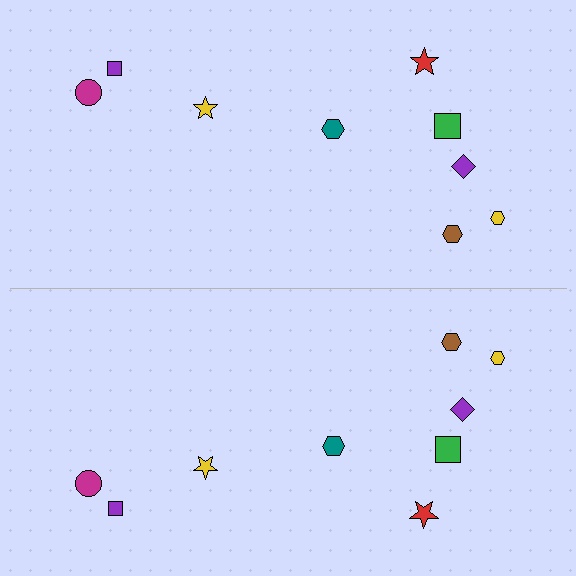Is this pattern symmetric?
Yes, this pattern has bilateral (reflection) symmetry.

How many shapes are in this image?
There are 18 shapes in this image.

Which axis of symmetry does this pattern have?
The pattern has a horizontal axis of symmetry running through the center of the image.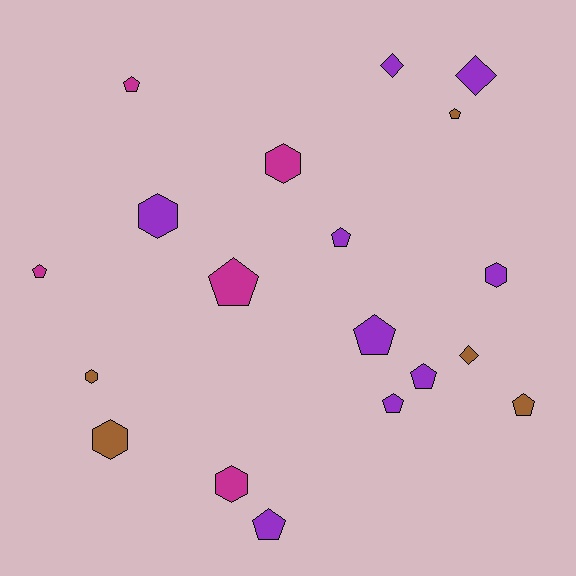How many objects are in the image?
There are 19 objects.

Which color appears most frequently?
Purple, with 9 objects.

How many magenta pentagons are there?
There are 3 magenta pentagons.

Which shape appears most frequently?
Pentagon, with 10 objects.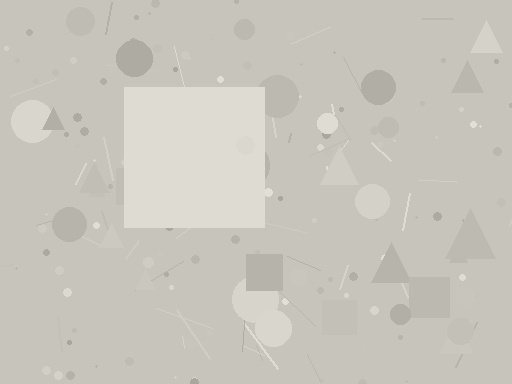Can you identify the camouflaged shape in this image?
The camouflaged shape is a square.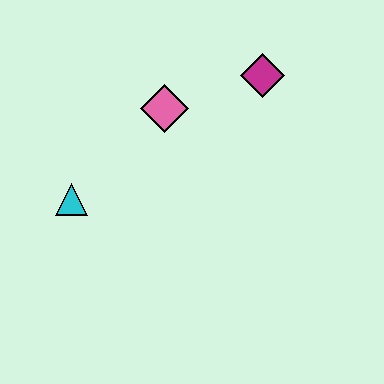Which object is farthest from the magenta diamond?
The cyan triangle is farthest from the magenta diamond.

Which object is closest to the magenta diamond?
The pink diamond is closest to the magenta diamond.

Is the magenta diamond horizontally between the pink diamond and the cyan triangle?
No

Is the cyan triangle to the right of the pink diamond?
No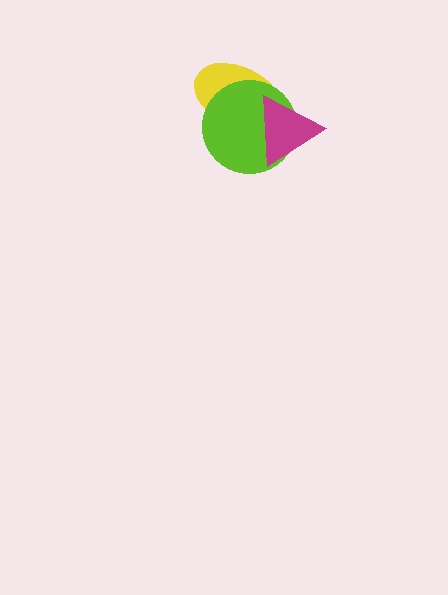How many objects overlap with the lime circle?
2 objects overlap with the lime circle.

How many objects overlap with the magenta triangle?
2 objects overlap with the magenta triangle.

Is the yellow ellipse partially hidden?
Yes, it is partially covered by another shape.